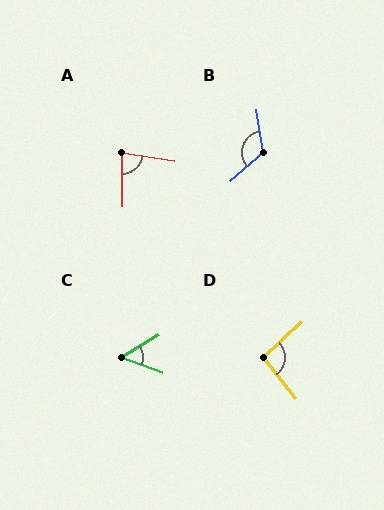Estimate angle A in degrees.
Approximately 81 degrees.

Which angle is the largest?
B, at approximately 122 degrees.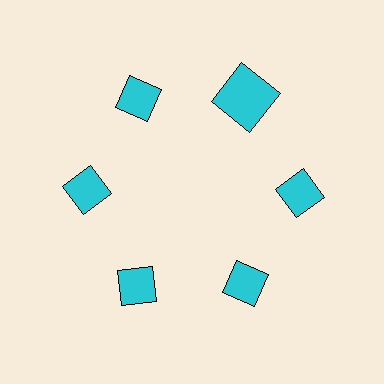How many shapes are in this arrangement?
There are 6 shapes arranged in a ring pattern.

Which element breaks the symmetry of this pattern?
The cyan square at roughly the 1 o'clock position breaks the symmetry. All other shapes are cyan diamonds.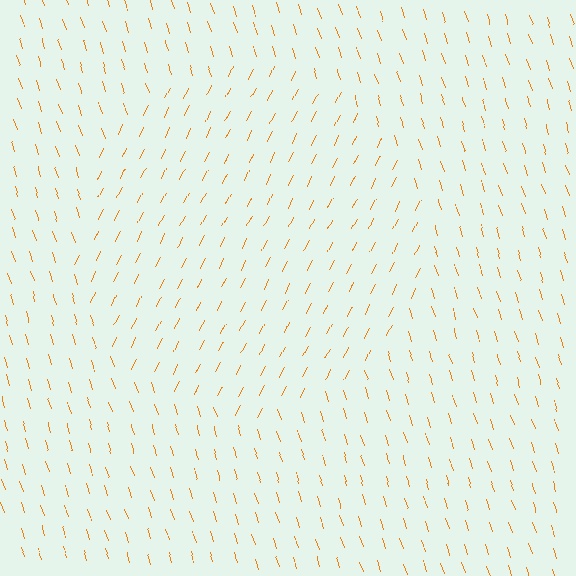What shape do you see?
I see a circle.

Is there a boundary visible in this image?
Yes, there is a texture boundary formed by a change in line orientation.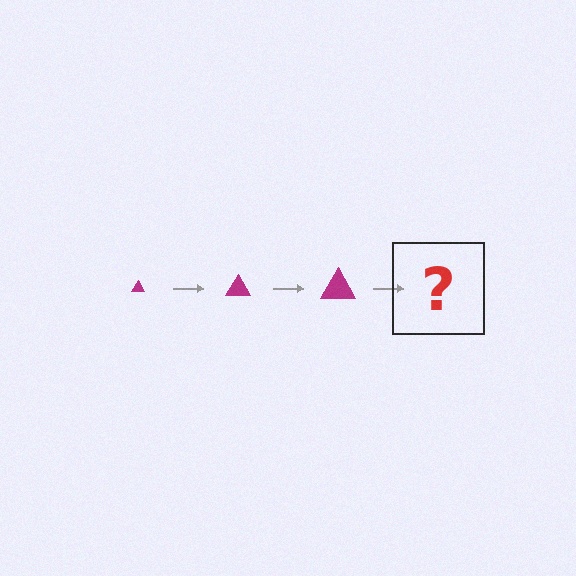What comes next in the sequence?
The next element should be a magenta triangle, larger than the previous one.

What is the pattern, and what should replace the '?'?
The pattern is that the triangle gets progressively larger each step. The '?' should be a magenta triangle, larger than the previous one.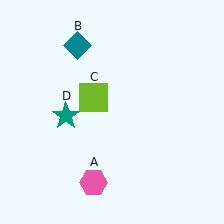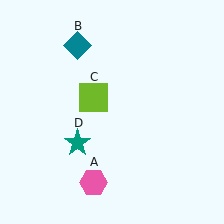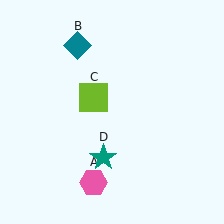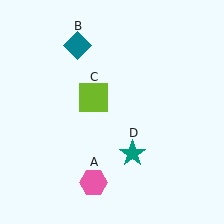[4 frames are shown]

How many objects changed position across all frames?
1 object changed position: teal star (object D).